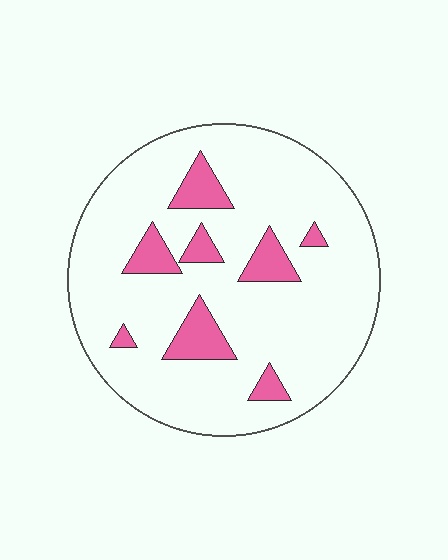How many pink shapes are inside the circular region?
8.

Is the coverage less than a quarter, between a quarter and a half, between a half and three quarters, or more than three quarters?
Less than a quarter.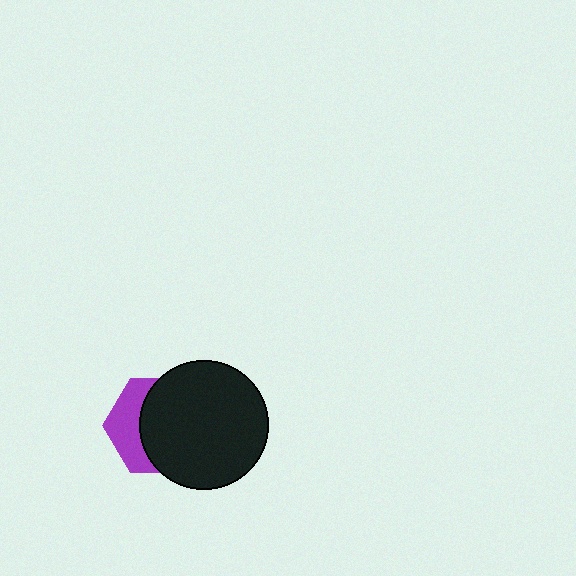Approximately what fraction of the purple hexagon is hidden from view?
Roughly 64% of the purple hexagon is hidden behind the black circle.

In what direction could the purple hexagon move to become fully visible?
The purple hexagon could move left. That would shift it out from behind the black circle entirely.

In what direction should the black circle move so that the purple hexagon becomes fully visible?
The black circle should move right. That is the shortest direction to clear the overlap and leave the purple hexagon fully visible.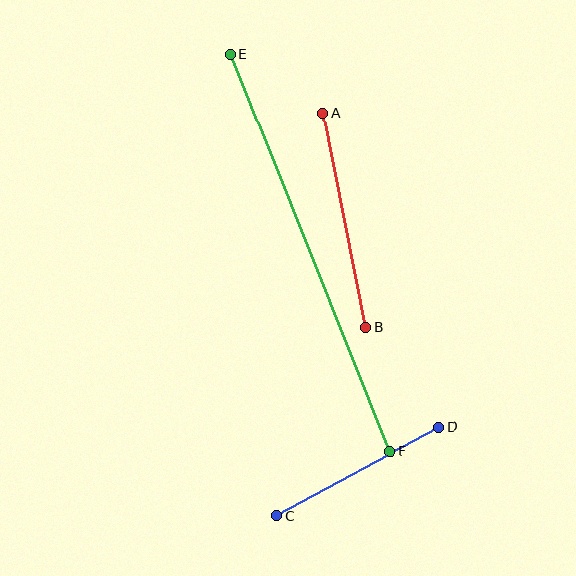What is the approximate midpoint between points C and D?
The midpoint is at approximately (358, 471) pixels.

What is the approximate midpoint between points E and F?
The midpoint is at approximately (310, 253) pixels.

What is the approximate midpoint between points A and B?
The midpoint is at approximately (345, 220) pixels.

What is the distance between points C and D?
The distance is approximately 186 pixels.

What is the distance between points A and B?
The distance is approximately 218 pixels.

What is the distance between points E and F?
The distance is approximately 428 pixels.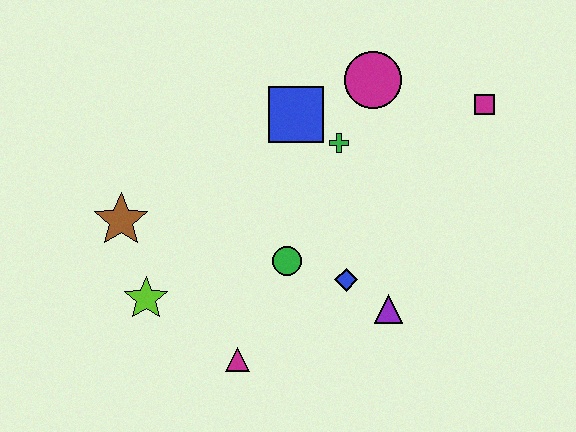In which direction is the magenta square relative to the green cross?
The magenta square is to the right of the green cross.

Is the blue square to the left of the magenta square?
Yes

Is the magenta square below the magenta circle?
Yes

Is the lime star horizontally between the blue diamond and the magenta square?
No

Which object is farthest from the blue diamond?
The brown star is farthest from the blue diamond.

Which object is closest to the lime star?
The brown star is closest to the lime star.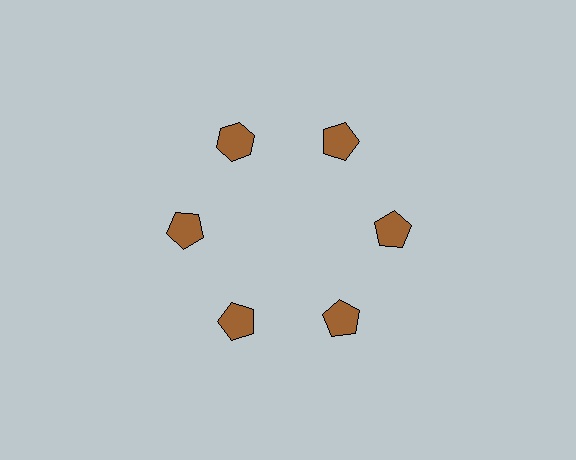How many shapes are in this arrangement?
There are 6 shapes arranged in a ring pattern.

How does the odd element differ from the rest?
It has a different shape: hexagon instead of pentagon.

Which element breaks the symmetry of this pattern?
The brown hexagon at roughly the 11 o'clock position breaks the symmetry. All other shapes are brown pentagons.